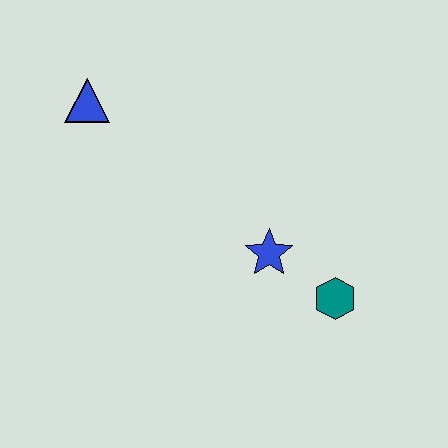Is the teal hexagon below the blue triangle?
Yes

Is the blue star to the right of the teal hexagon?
No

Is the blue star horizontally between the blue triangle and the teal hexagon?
Yes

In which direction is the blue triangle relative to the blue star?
The blue triangle is to the left of the blue star.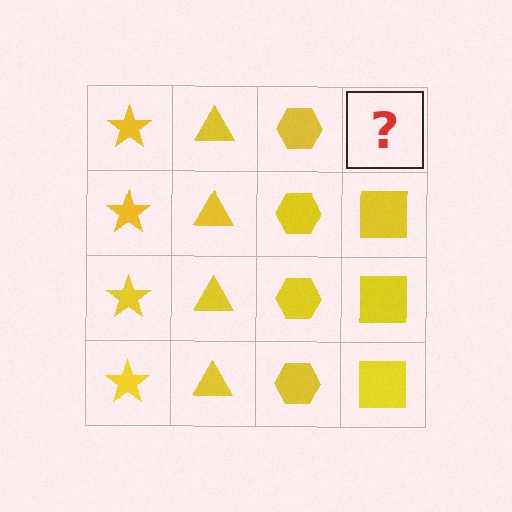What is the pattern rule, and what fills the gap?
The rule is that each column has a consistent shape. The gap should be filled with a yellow square.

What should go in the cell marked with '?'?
The missing cell should contain a yellow square.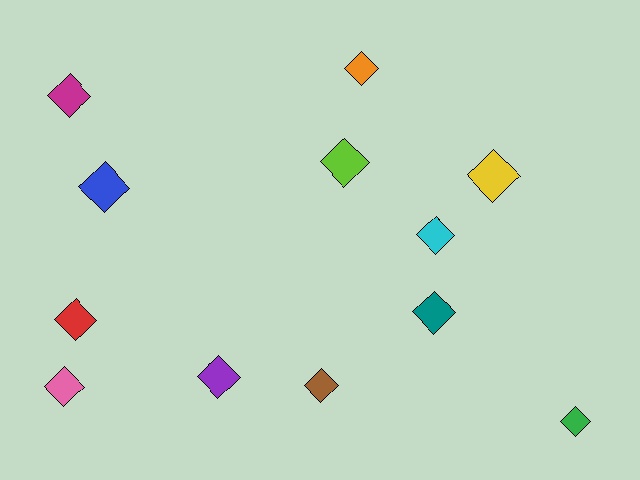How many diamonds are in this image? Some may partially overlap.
There are 12 diamonds.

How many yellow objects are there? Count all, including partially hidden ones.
There is 1 yellow object.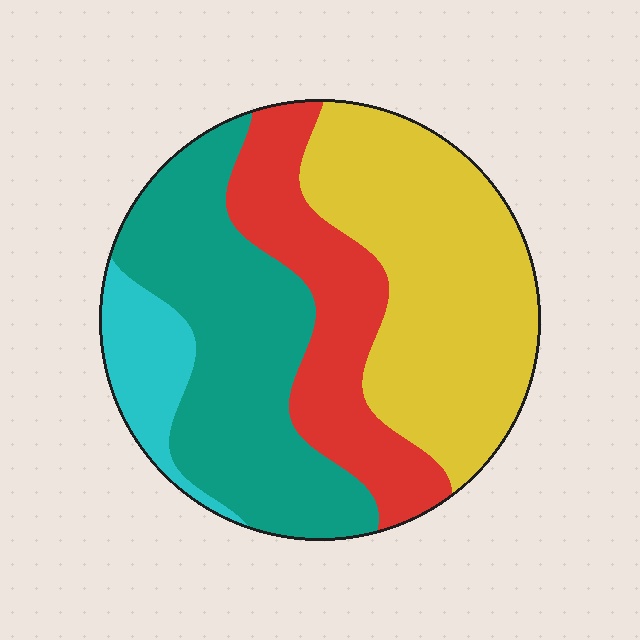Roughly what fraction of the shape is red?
Red covers 22% of the shape.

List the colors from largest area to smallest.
From largest to smallest: yellow, teal, red, cyan.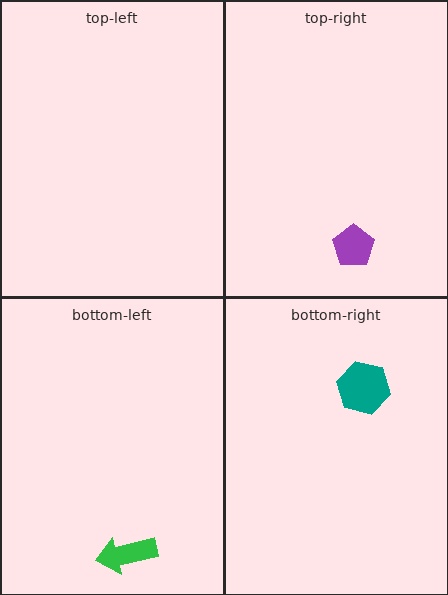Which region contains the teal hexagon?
The bottom-right region.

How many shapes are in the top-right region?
1.